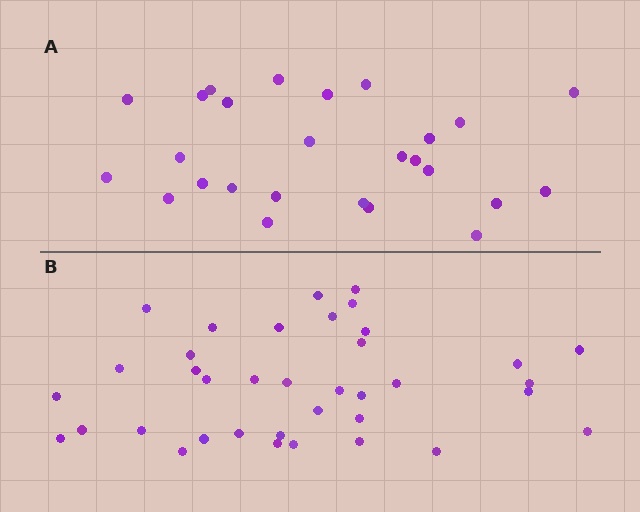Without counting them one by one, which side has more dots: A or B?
Region B (the bottom region) has more dots.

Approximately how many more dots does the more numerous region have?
Region B has roughly 12 or so more dots than region A.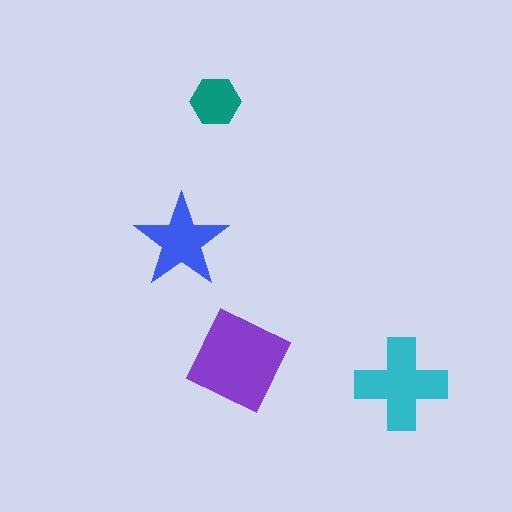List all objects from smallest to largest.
The teal hexagon, the blue star, the cyan cross, the purple square.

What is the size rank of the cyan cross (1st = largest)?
2nd.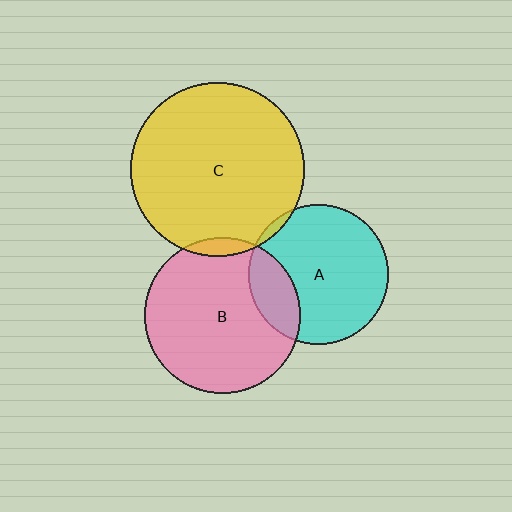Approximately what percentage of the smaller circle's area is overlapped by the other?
Approximately 20%.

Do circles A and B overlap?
Yes.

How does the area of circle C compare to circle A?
Approximately 1.5 times.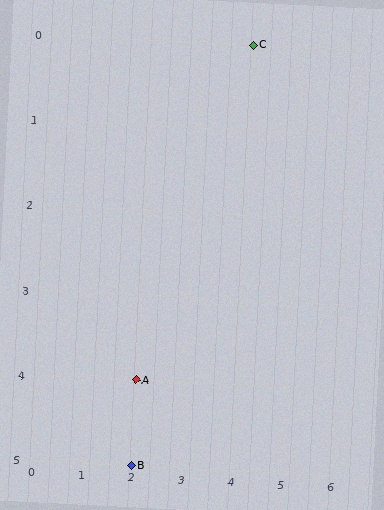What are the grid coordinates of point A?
Point A is at grid coordinates (2, 4).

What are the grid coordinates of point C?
Point C is at grid coordinates (4, 0).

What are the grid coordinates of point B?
Point B is at grid coordinates (2, 5).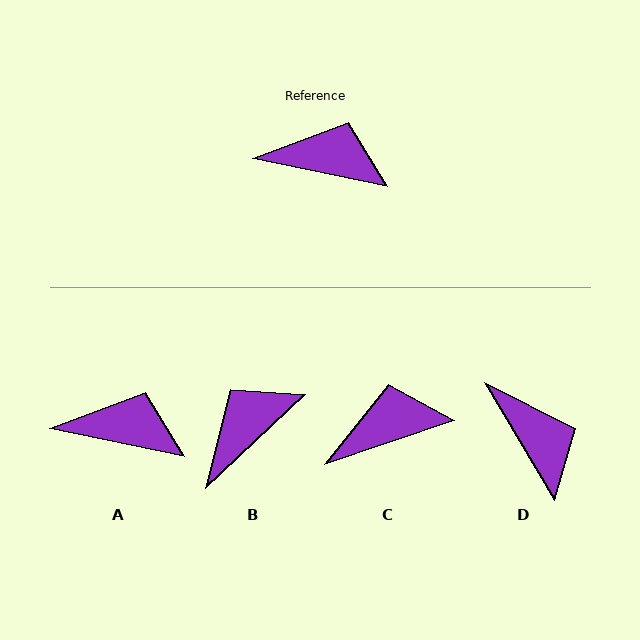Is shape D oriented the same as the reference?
No, it is off by about 48 degrees.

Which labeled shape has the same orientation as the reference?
A.